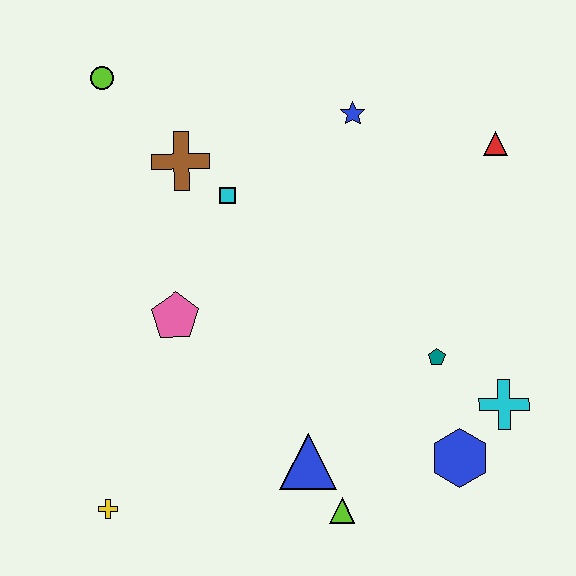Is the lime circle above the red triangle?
Yes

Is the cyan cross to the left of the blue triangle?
No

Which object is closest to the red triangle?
The blue star is closest to the red triangle.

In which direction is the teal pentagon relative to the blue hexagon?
The teal pentagon is above the blue hexagon.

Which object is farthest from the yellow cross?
The red triangle is farthest from the yellow cross.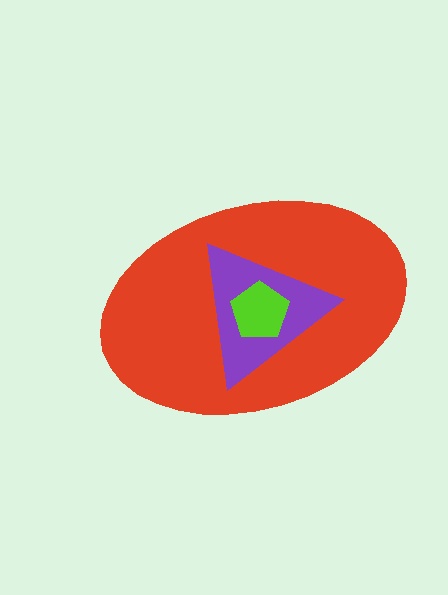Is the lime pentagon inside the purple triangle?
Yes.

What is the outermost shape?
The red ellipse.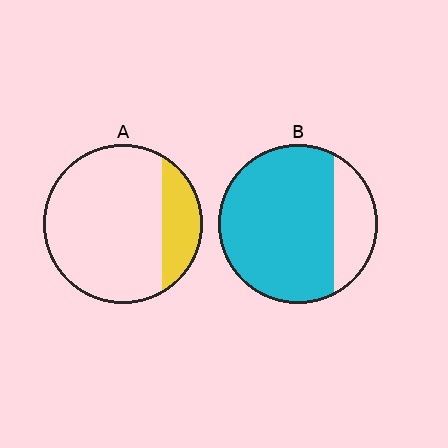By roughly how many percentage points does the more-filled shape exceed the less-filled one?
By roughly 60 percentage points (B over A).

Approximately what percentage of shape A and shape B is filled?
A is approximately 20% and B is approximately 80%.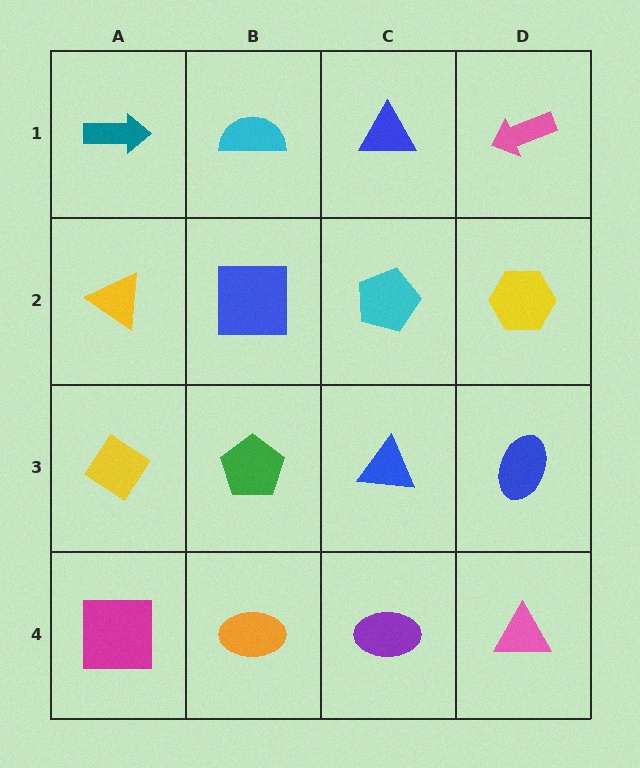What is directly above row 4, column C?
A blue triangle.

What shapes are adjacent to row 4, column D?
A blue ellipse (row 3, column D), a purple ellipse (row 4, column C).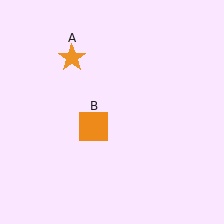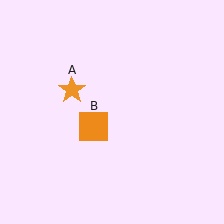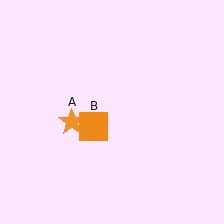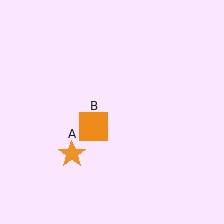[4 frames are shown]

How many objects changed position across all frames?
1 object changed position: orange star (object A).